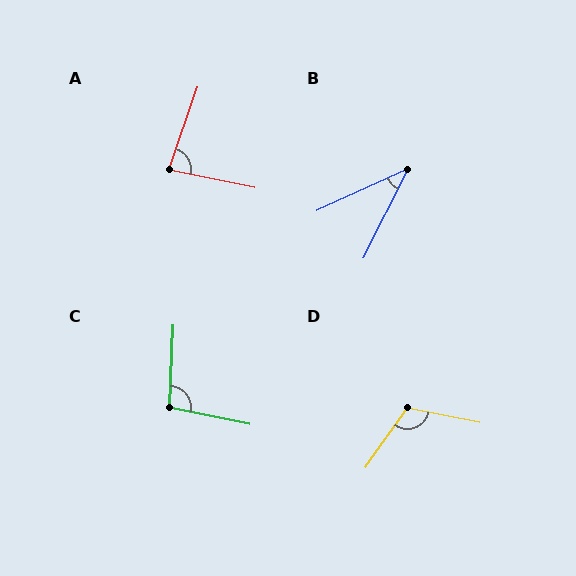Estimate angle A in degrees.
Approximately 82 degrees.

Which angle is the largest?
D, at approximately 114 degrees.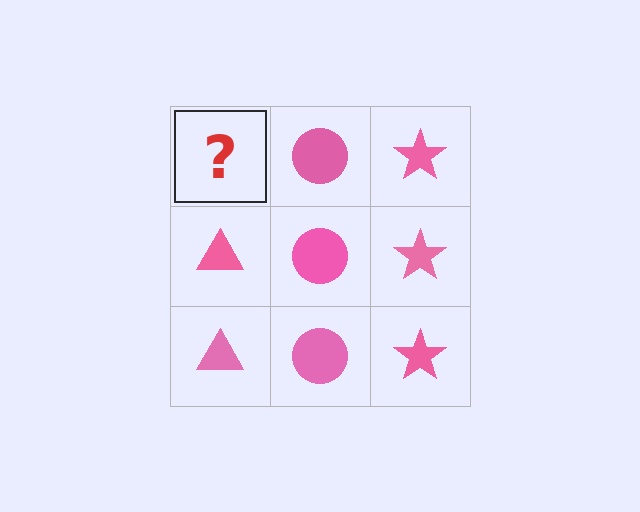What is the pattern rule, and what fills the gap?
The rule is that each column has a consistent shape. The gap should be filled with a pink triangle.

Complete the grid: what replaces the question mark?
The question mark should be replaced with a pink triangle.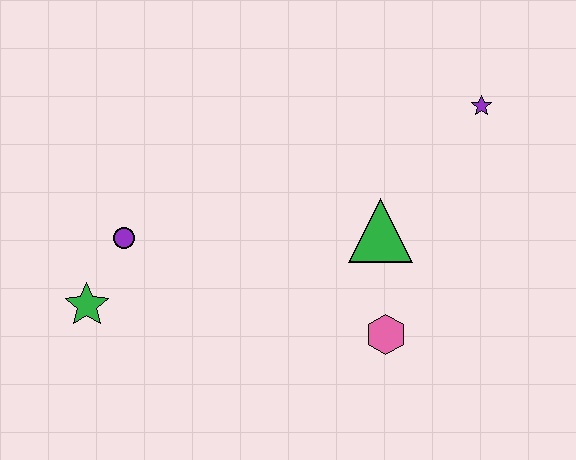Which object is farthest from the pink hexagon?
The green star is farthest from the pink hexagon.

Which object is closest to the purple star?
The green triangle is closest to the purple star.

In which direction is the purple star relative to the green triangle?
The purple star is above the green triangle.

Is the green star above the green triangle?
No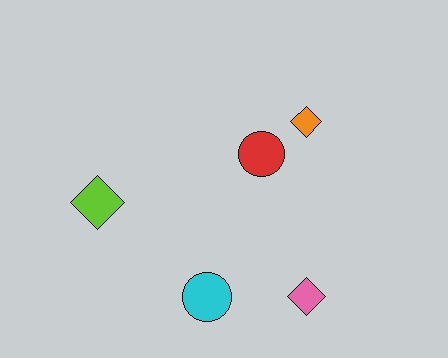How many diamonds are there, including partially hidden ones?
There are 3 diamonds.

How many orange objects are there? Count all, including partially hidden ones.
There is 1 orange object.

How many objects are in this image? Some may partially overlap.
There are 5 objects.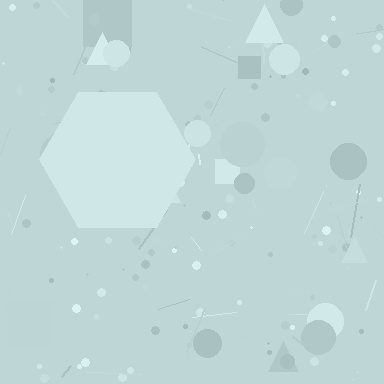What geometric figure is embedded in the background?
A hexagon is embedded in the background.